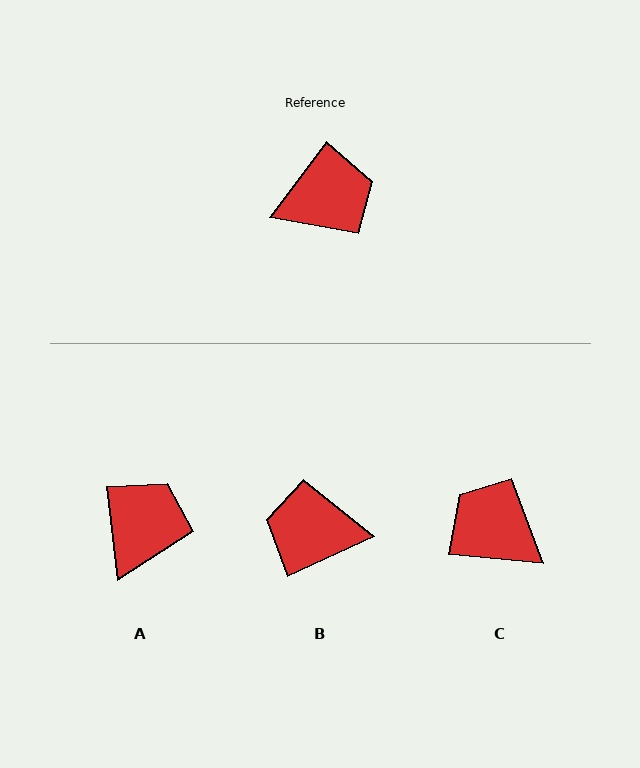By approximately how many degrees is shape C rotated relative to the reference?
Approximately 121 degrees counter-clockwise.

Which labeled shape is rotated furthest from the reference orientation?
B, about 151 degrees away.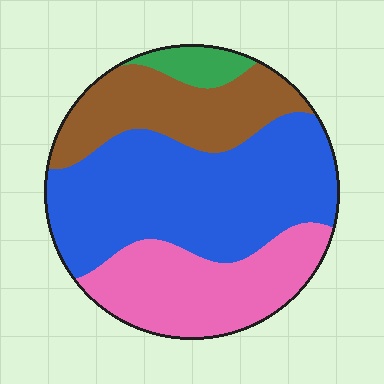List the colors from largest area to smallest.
From largest to smallest: blue, pink, brown, green.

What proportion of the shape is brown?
Brown covers 22% of the shape.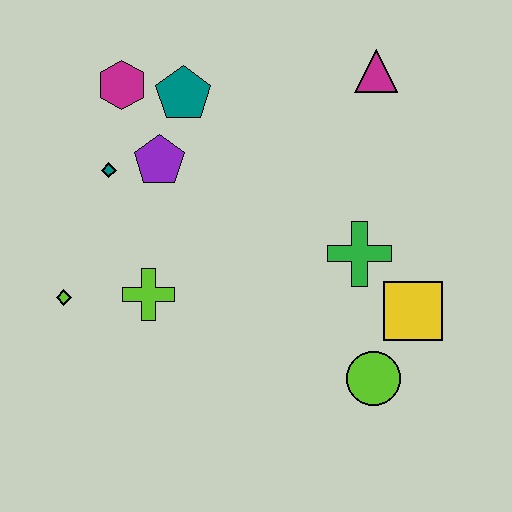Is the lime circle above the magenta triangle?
No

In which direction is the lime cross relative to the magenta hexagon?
The lime cross is below the magenta hexagon.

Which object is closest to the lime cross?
The lime diamond is closest to the lime cross.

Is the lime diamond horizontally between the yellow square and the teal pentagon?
No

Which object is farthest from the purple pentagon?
The lime circle is farthest from the purple pentagon.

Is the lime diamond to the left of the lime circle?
Yes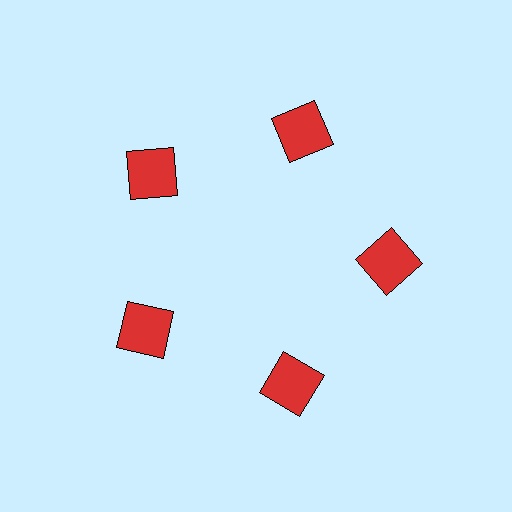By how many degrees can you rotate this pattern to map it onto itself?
The pattern maps onto itself every 72 degrees of rotation.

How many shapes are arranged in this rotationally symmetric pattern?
There are 5 shapes, arranged in 5 groups of 1.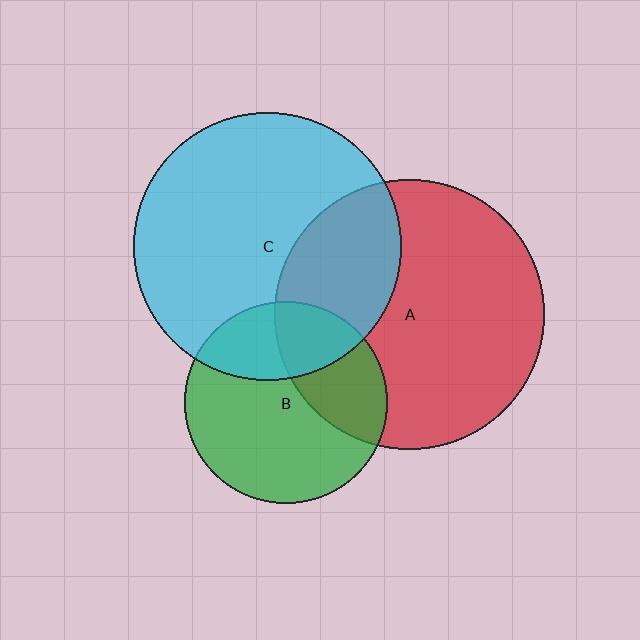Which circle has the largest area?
Circle A (red).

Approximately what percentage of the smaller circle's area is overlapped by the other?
Approximately 30%.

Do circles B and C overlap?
Yes.